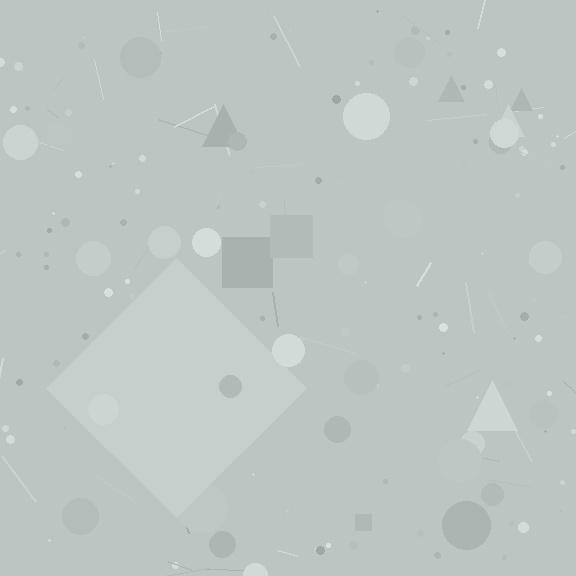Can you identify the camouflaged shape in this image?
The camouflaged shape is a diamond.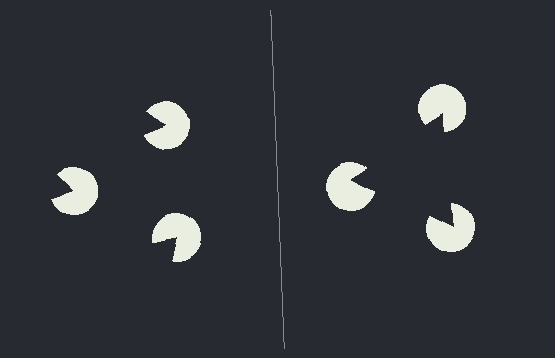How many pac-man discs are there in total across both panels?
6 — 3 on each side.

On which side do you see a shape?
An illusory triangle appears on the right side. On the left side the wedge cuts are rotated, so no coherent shape forms.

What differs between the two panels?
The pac-man discs are positioned identically on both sides; only the wedge orientations differ. On the right they align to a triangle; on the left they are misaligned.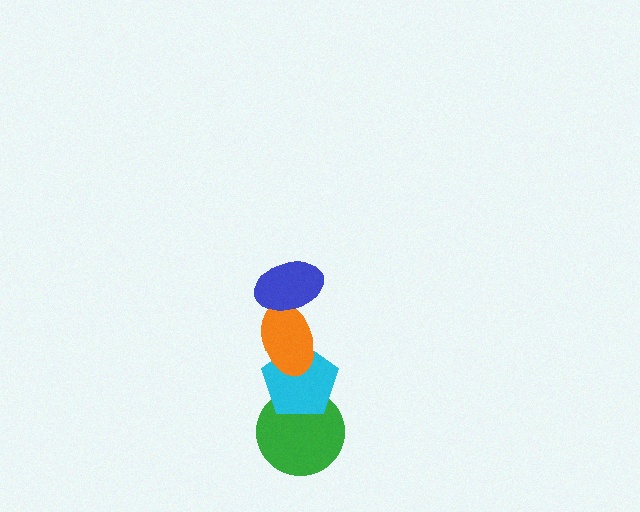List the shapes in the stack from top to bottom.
From top to bottom: the blue ellipse, the orange ellipse, the cyan pentagon, the green circle.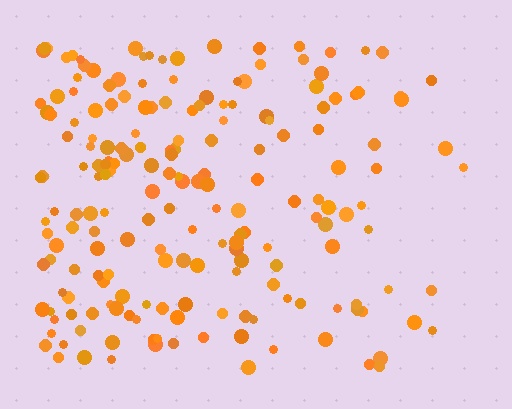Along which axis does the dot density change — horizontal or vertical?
Horizontal.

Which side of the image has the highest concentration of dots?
The left.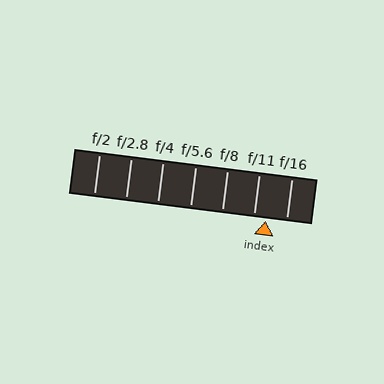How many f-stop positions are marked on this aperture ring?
There are 7 f-stop positions marked.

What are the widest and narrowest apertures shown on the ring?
The widest aperture shown is f/2 and the narrowest is f/16.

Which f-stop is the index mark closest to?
The index mark is closest to f/11.